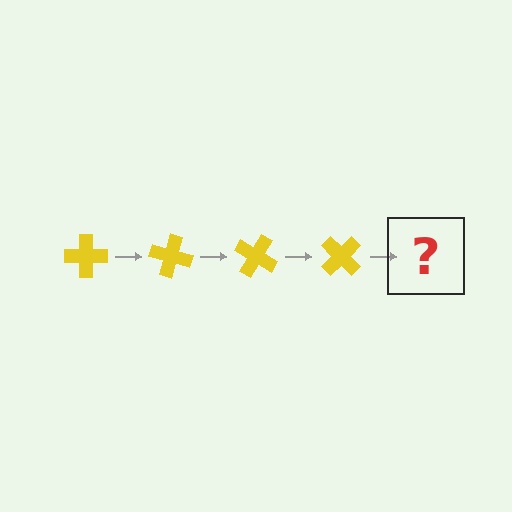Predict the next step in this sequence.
The next step is a yellow cross rotated 60 degrees.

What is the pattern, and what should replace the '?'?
The pattern is that the cross rotates 15 degrees each step. The '?' should be a yellow cross rotated 60 degrees.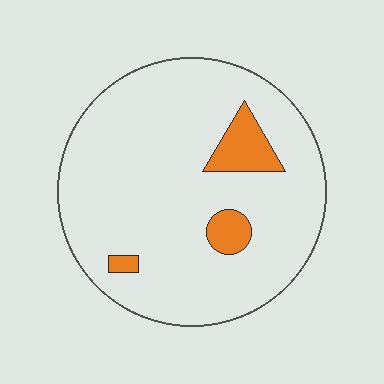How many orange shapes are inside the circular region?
3.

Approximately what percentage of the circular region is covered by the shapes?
Approximately 10%.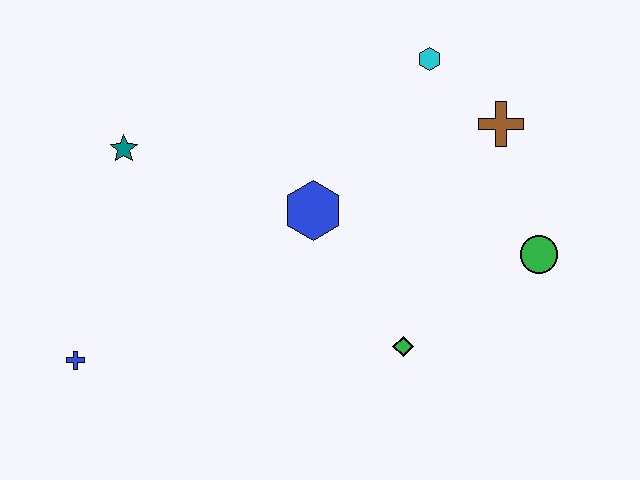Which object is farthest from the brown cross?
The blue cross is farthest from the brown cross.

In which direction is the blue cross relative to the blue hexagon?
The blue cross is to the left of the blue hexagon.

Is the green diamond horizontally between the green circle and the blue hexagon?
Yes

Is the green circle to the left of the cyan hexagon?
No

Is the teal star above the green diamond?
Yes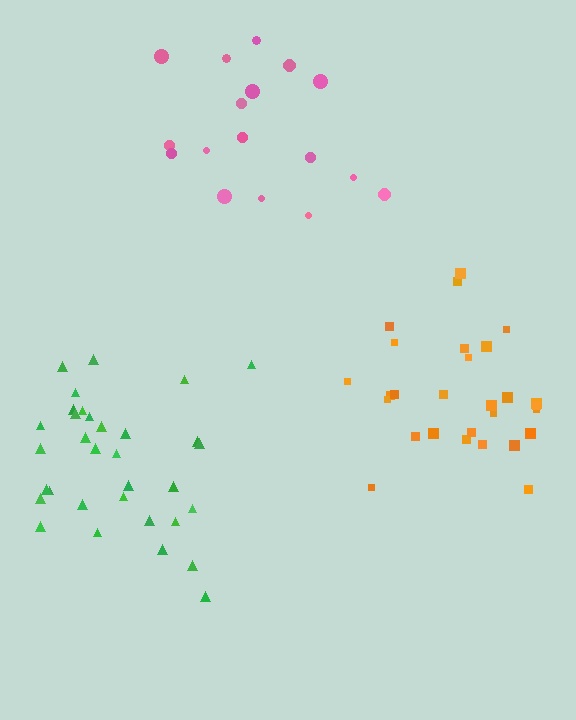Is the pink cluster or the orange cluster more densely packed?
Orange.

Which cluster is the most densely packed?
Green.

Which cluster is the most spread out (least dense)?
Pink.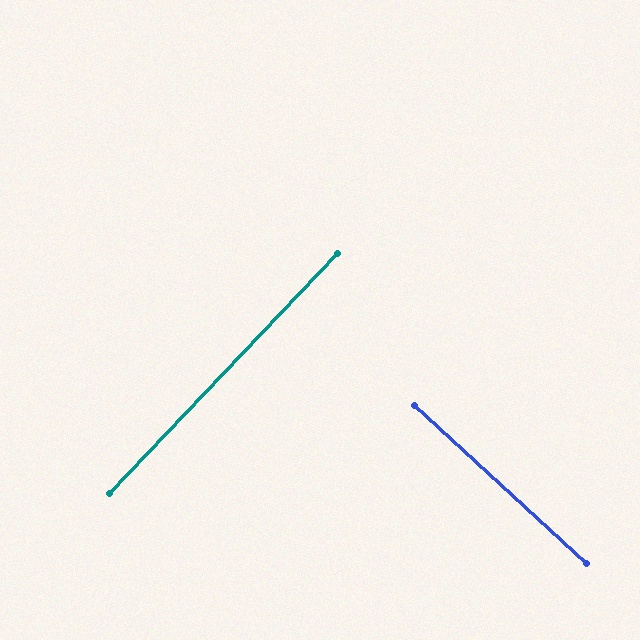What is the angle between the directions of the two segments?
Approximately 89 degrees.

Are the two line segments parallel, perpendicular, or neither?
Perpendicular — they meet at approximately 89°.